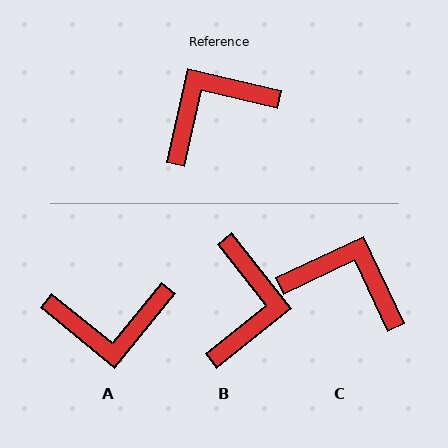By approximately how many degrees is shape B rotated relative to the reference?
Approximately 128 degrees clockwise.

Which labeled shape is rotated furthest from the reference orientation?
A, about 154 degrees away.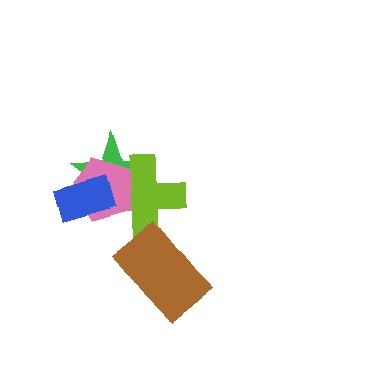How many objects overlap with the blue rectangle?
3 objects overlap with the blue rectangle.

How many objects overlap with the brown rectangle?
1 object overlaps with the brown rectangle.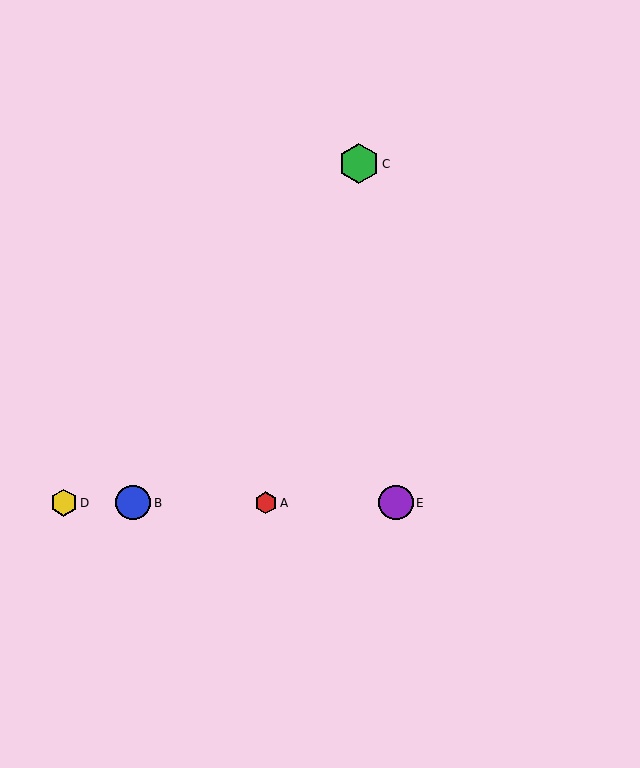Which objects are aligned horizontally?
Objects A, B, D, E are aligned horizontally.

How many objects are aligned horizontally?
4 objects (A, B, D, E) are aligned horizontally.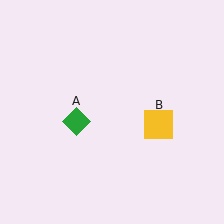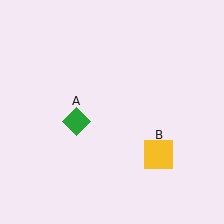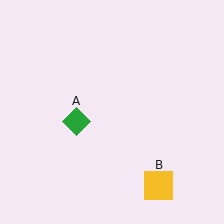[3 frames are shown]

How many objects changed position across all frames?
1 object changed position: yellow square (object B).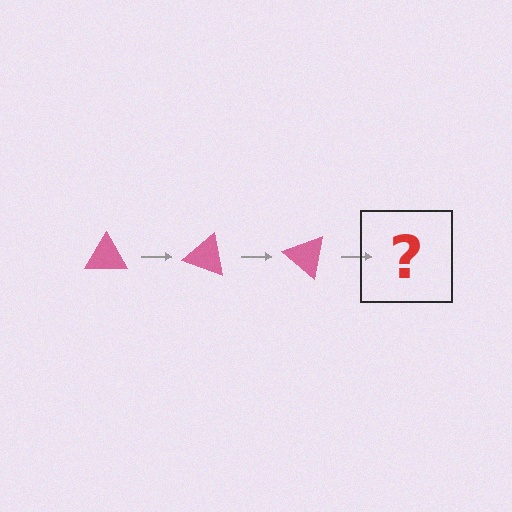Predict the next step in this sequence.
The next step is a pink triangle rotated 60 degrees.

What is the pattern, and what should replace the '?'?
The pattern is that the triangle rotates 20 degrees each step. The '?' should be a pink triangle rotated 60 degrees.